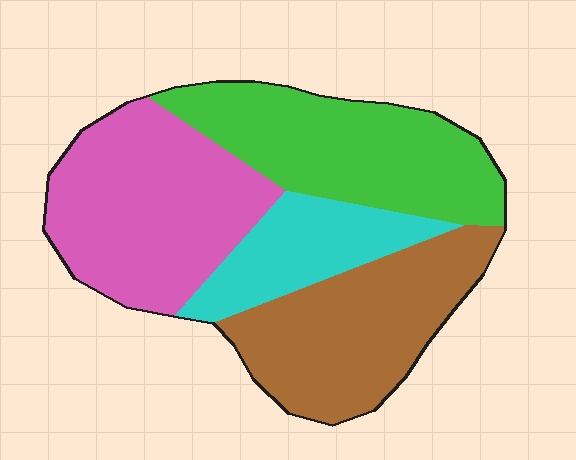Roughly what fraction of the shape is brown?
Brown covers 27% of the shape.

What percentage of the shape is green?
Green covers about 30% of the shape.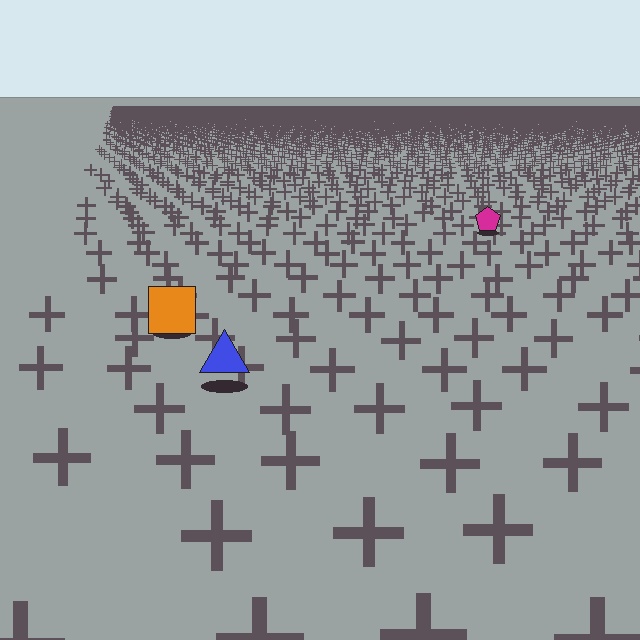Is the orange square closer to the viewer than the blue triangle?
No. The blue triangle is closer — you can tell from the texture gradient: the ground texture is coarser near it.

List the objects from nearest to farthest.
From nearest to farthest: the blue triangle, the orange square, the magenta pentagon.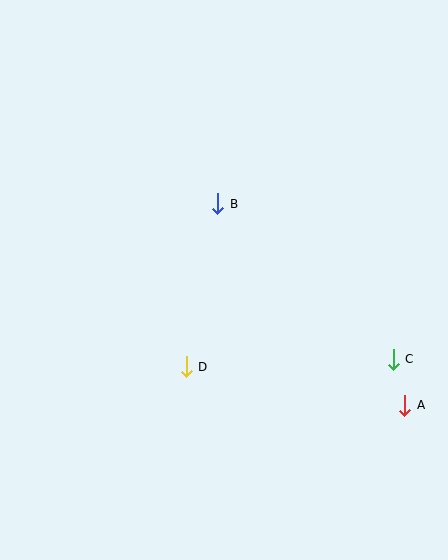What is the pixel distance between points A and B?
The distance between A and B is 275 pixels.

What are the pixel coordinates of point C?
Point C is at (393, 359).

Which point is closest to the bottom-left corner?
Point D is closest to the bottom-left corner.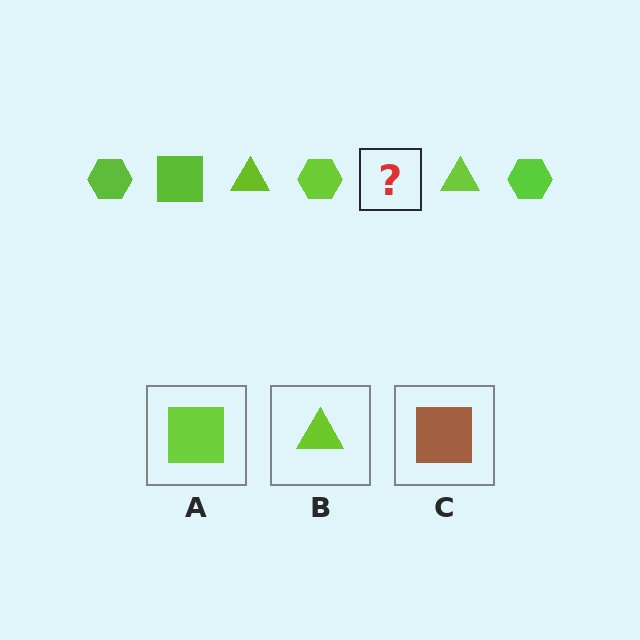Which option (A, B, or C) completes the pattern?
A.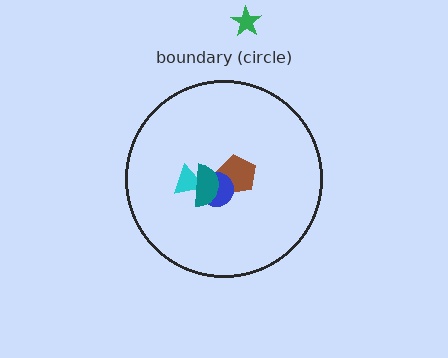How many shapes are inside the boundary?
4 inside, 1 outside.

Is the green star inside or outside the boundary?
Outside.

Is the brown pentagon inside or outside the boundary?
Inside.